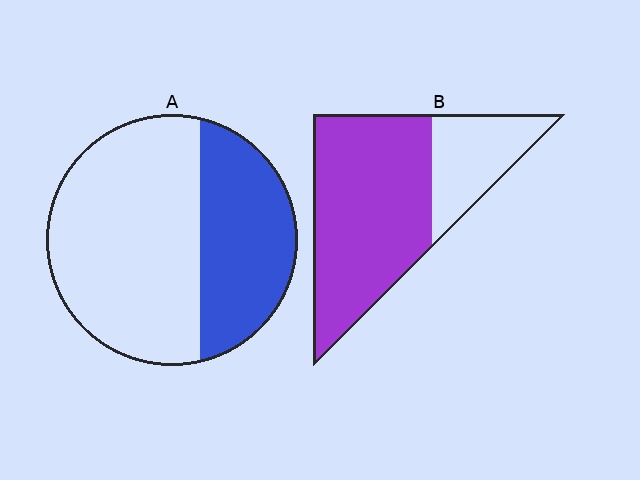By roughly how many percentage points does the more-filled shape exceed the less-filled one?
By roughly 35 percentage points (B over A).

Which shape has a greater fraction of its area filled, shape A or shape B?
Shape B.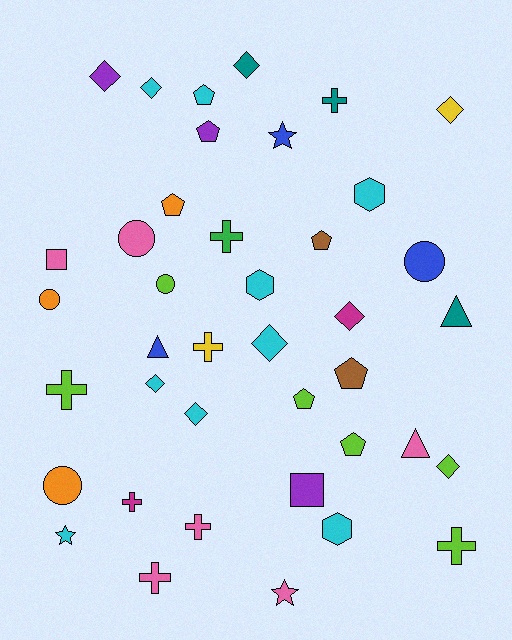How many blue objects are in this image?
There are 3 blue objects.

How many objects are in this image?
There are 40 objects.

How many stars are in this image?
There are 3 stars.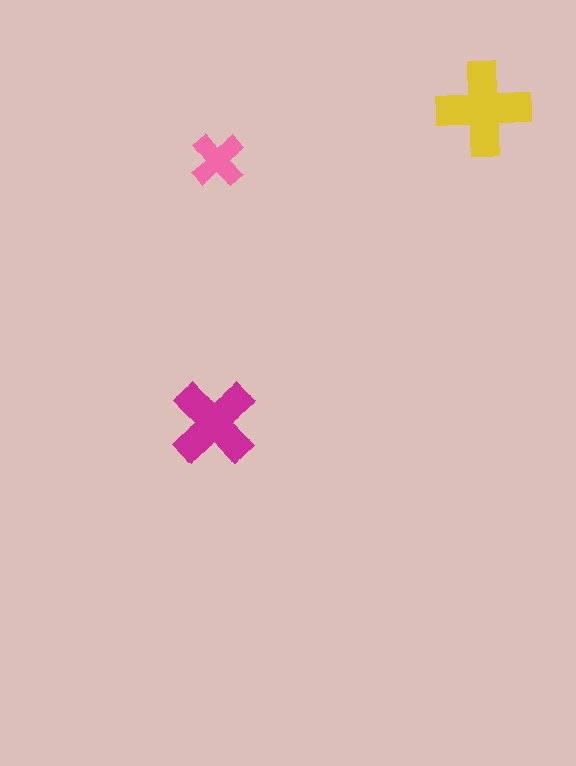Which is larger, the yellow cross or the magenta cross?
The yellow one.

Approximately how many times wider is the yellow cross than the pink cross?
About 1.5 times wider.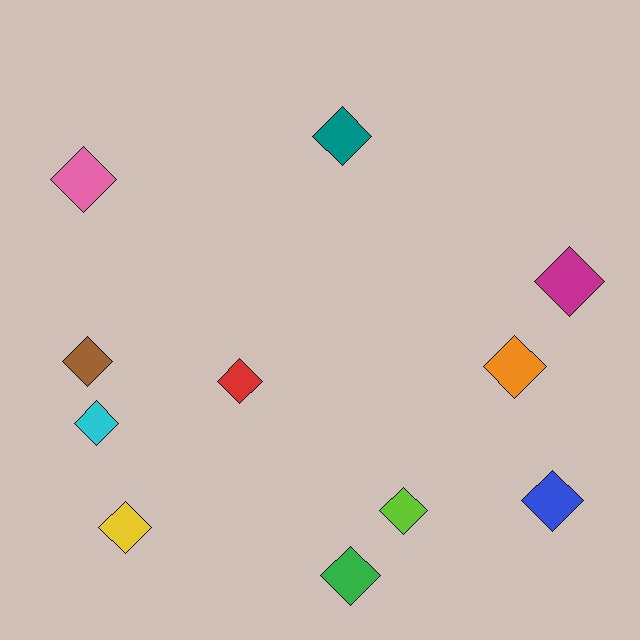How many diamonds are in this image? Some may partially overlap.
There are 11 diamonds.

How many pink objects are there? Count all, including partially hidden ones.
There is 1 pink object.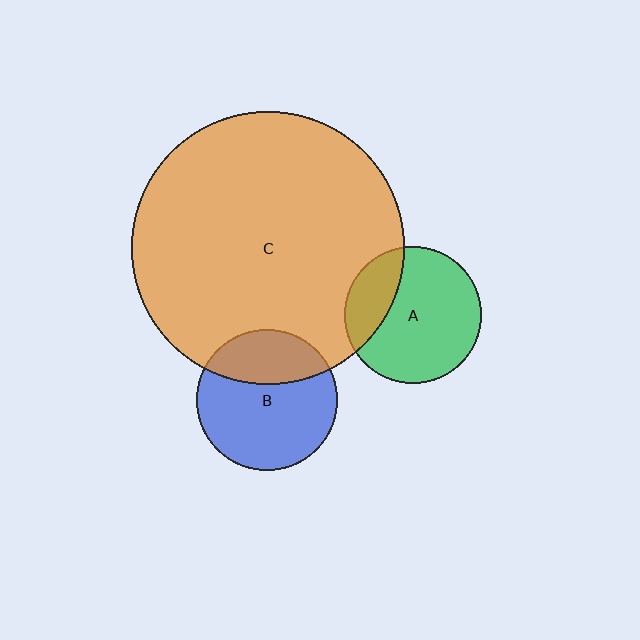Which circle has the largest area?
Circle C (orange).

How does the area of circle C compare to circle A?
Approximately 4.0 times.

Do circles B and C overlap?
Yes.